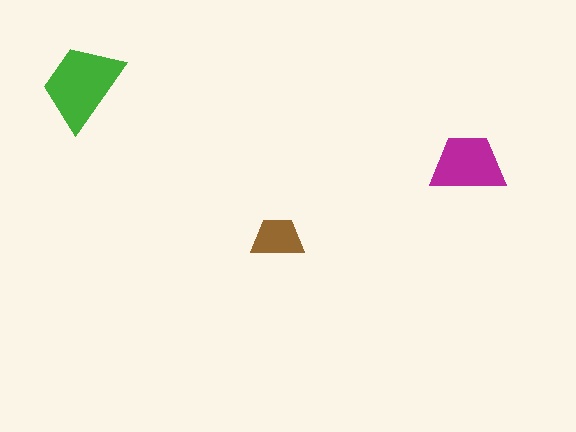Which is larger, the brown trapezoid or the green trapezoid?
The green one.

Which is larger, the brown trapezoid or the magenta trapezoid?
The magenta one.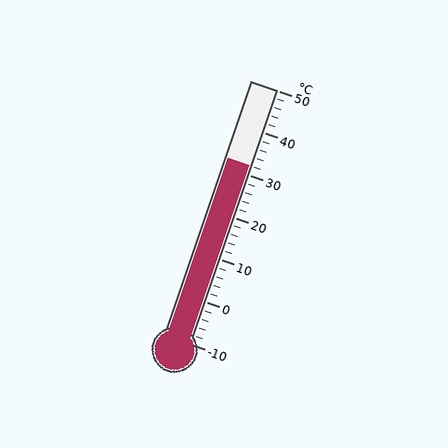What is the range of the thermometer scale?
The thermometer scale ranges from -10°C to 50°C.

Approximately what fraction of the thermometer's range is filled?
The thermometer is filled to approximately 70% of its range.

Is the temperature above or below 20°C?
The temperature is above 20°C.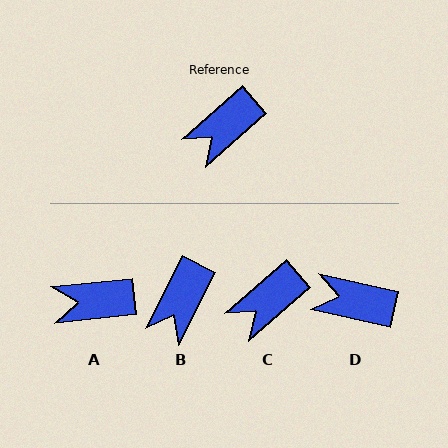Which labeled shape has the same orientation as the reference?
C.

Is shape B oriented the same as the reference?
No, it is off by about 22 degrees.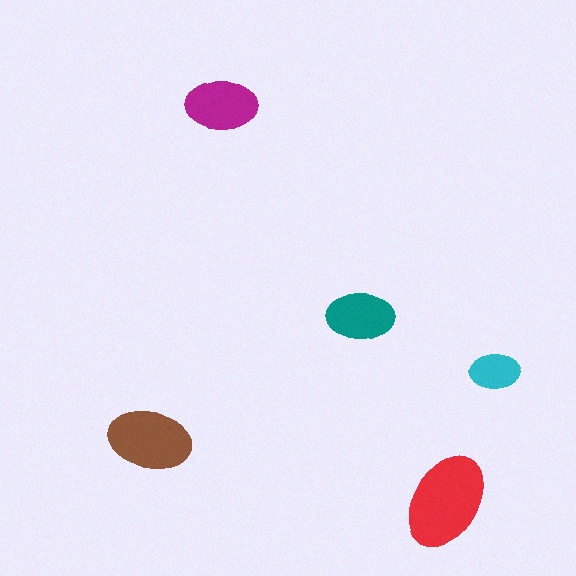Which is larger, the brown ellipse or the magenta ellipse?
The brown one.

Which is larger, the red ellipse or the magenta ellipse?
The red one.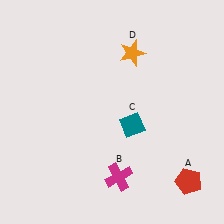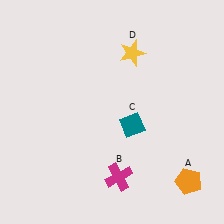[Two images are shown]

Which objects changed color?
A changed from red to orange. D changed from orange to yellow.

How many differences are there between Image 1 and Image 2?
There are 2 differences between the two images.